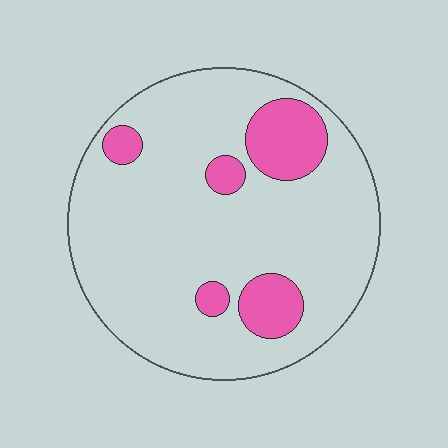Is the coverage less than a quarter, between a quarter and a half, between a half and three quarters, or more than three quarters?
Less than a quarter.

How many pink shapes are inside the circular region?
5.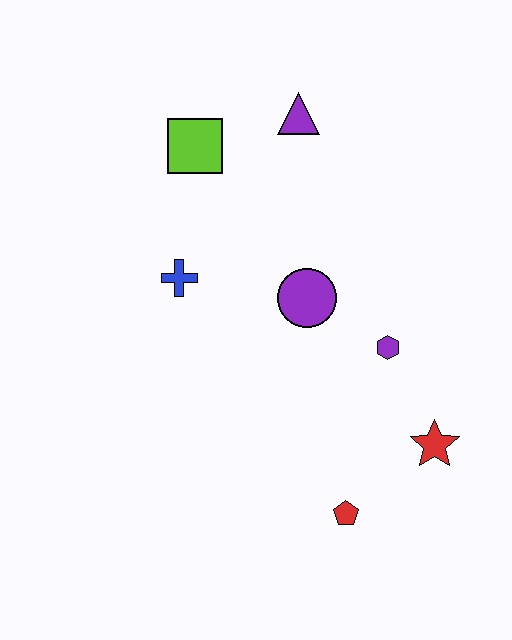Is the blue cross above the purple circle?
Yes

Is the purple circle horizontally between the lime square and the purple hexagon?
Yes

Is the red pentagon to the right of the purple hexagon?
No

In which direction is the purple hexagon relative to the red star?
The purple hexagon is above the red star.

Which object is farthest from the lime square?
The red pentagon is farthest from the lime square.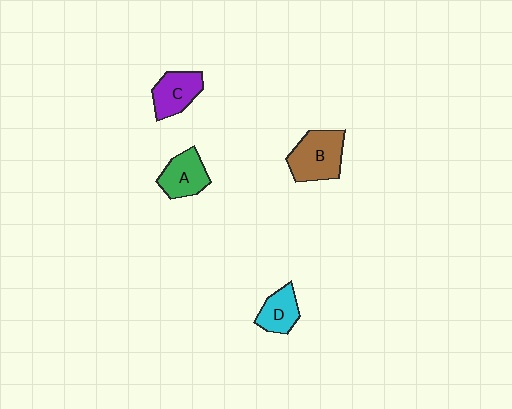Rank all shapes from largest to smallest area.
From largest to smallest: B (brown), A (green), C (purple), D (cyan).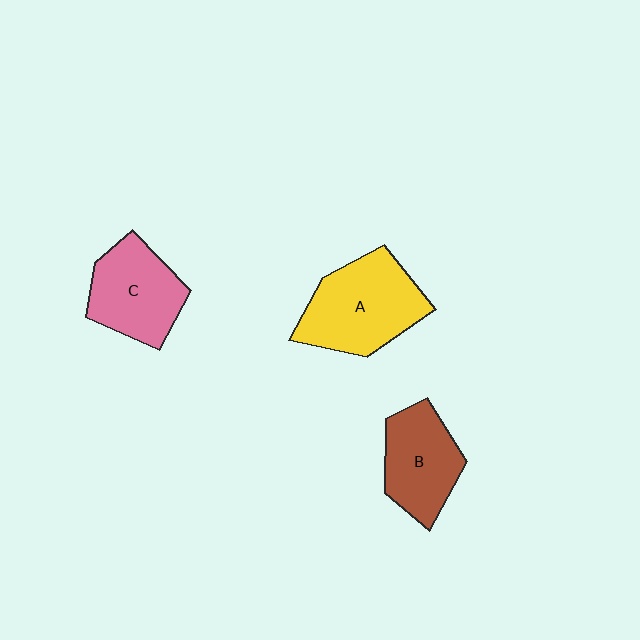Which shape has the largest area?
Shape A (yellow).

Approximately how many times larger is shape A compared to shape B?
Approximately 1.3 times.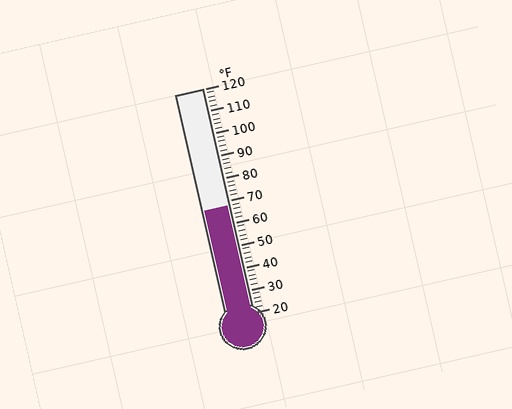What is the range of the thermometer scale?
The thermometer scale ranges from 20°F to 120°F.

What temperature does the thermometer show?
The thermometer shows approximately 68°F.